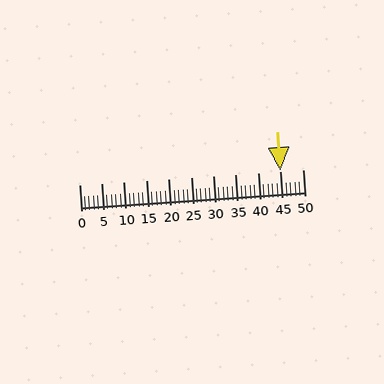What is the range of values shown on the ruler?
The ruler shows values from 0 to 50.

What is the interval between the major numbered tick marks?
The major tick marks are spaced 5 units apart.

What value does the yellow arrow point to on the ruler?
The yellow arrow points to approximately 45.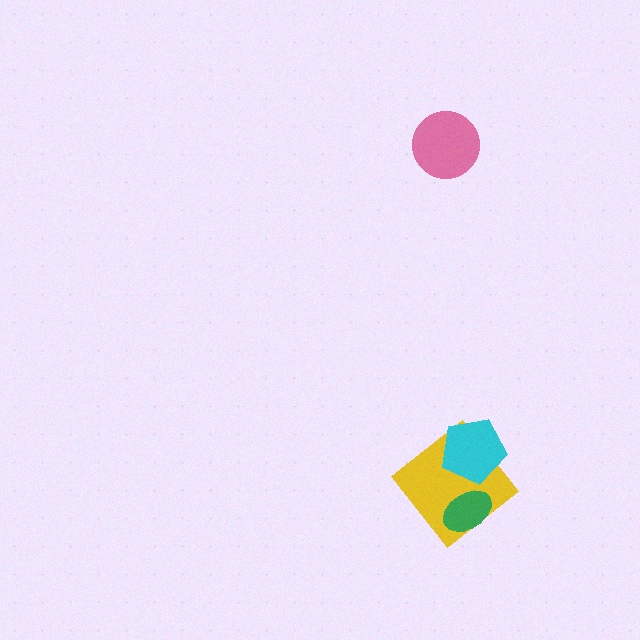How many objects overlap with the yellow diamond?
2 objects overlap with the yellow diamond.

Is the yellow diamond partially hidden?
Yes, it is partially covered by another shape.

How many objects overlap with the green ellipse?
1 object overlaps with the green ellipse.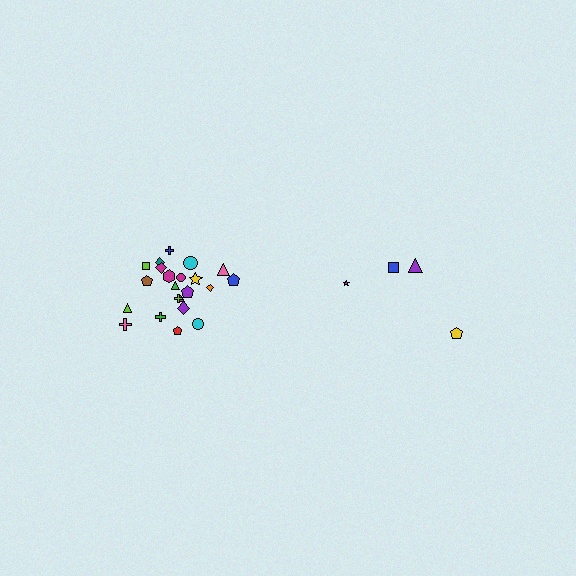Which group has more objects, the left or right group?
The left group.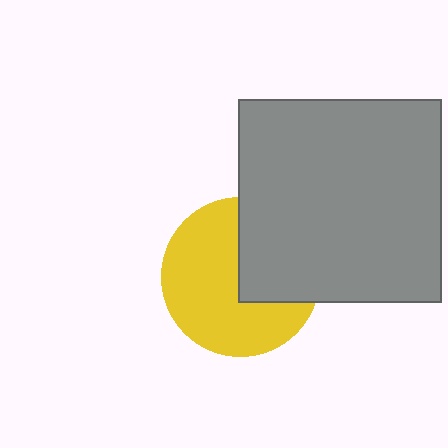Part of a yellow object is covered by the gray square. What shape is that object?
It is a circle.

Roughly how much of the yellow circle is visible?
About half of it is visible (roughly 63%).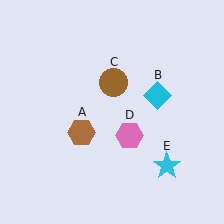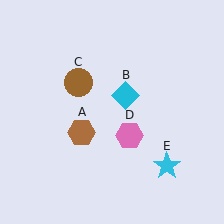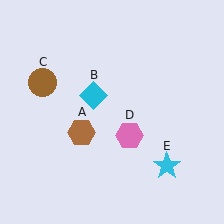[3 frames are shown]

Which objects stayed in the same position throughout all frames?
Brown hexagon (object A) and pink hexagon (object D) and cyan star (object E) remained stationary.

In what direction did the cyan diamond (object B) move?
The cyan diamond (object B) moved left.